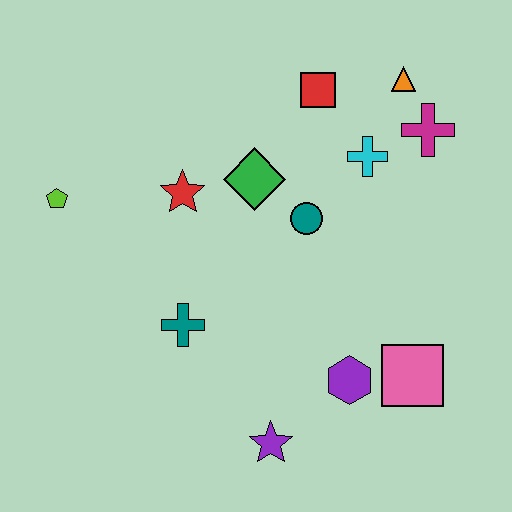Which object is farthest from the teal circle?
The lime pentagon is farthest from the teal circle.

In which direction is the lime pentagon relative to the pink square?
The lime pentagon is to the left of the pink square.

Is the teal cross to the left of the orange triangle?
Yes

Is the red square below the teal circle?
No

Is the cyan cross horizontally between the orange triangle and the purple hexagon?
Yes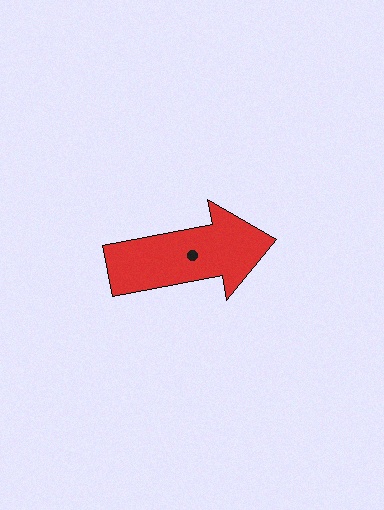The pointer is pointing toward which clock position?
Roughly 3 o'clock.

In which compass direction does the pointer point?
East.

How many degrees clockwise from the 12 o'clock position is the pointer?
Approximately 79 degrees.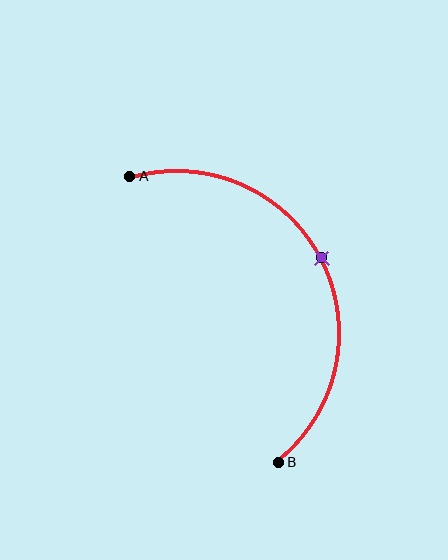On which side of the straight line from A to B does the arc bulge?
The arc bulges to the right of the straight line connecting A and B.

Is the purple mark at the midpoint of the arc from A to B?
Yes. The purple mark lies on the arc at equal arc-length from both A and B — it is the arc midpoint.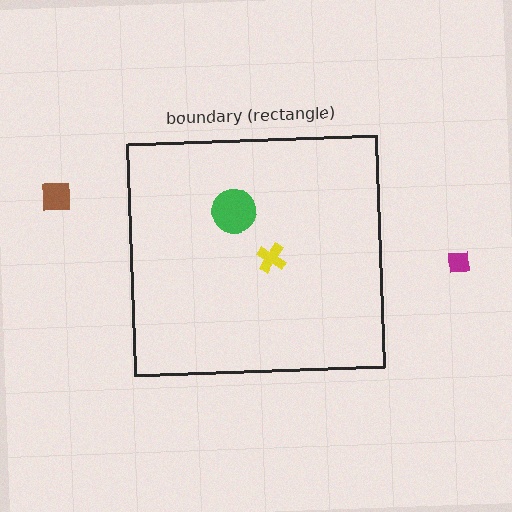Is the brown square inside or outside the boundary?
Outside.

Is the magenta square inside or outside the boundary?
Outside.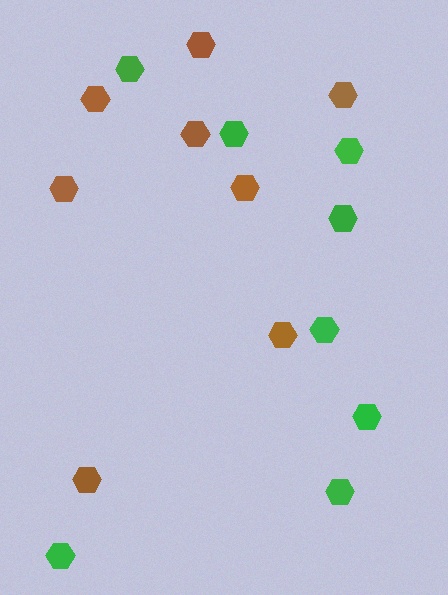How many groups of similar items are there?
There are 2 groups: one group of brown hexagons (8) and one group of green hexagons (8).